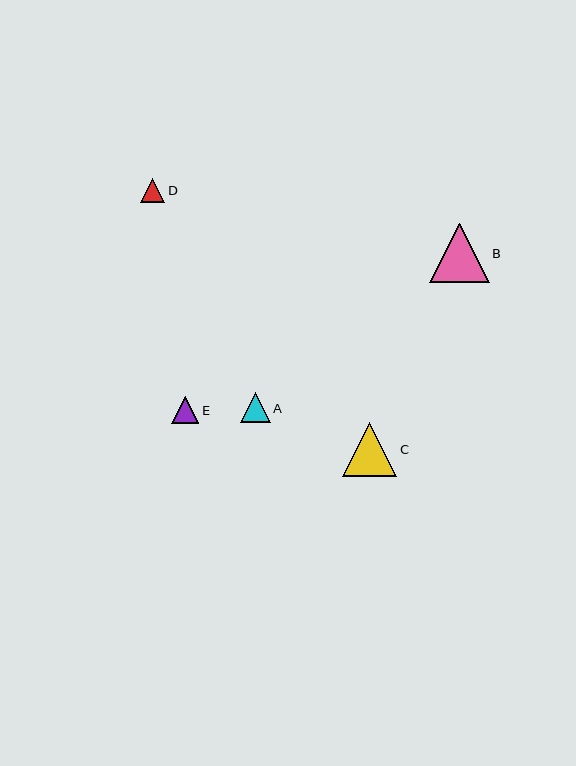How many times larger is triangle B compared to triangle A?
Triangle B is approximately 2.0 times the size of triangle A.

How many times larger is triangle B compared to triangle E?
Triangle B is approximately 2.2 times the size of triangle E.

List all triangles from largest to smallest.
From largest to smallest: B, C, A, E, D.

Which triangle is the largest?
Triangle B is the largest with a size of approximately 59 pixels.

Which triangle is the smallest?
Triangle D is the smallest with a size of approximately 24 pixels.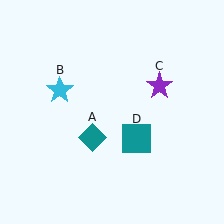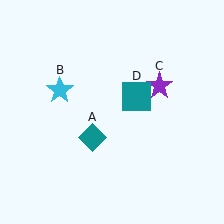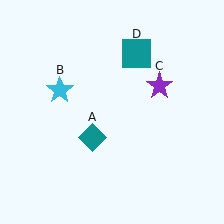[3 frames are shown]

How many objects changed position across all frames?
1 object changed position: teal square (object D).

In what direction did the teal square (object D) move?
The teal square (object D) moved up.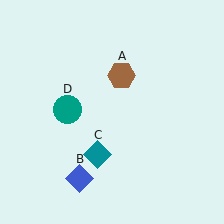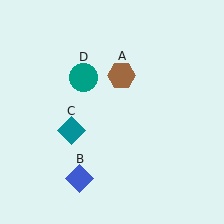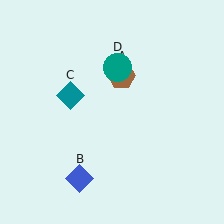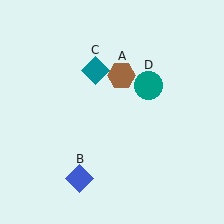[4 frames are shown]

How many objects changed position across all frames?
2 objects changed position: teal diamond (object C), teal circle (object D).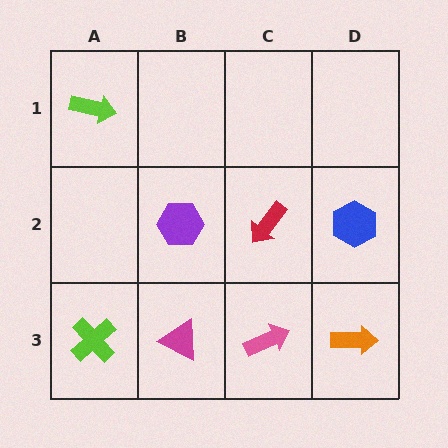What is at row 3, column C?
A pink arrow.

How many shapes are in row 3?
4 shapes.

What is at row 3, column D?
An orange arrow.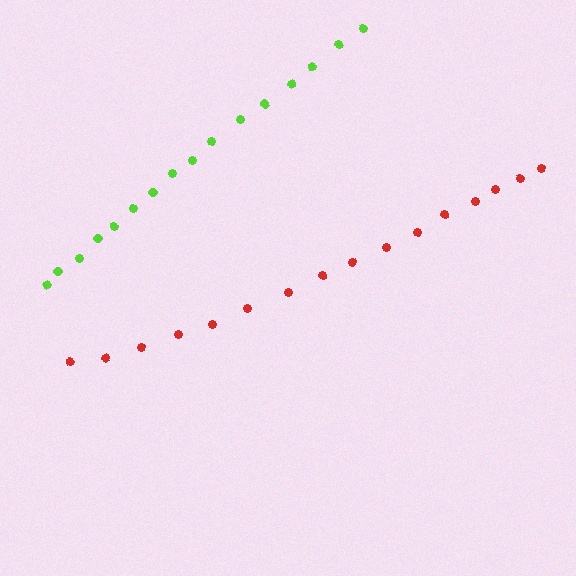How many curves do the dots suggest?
There are 2 distinct paths.